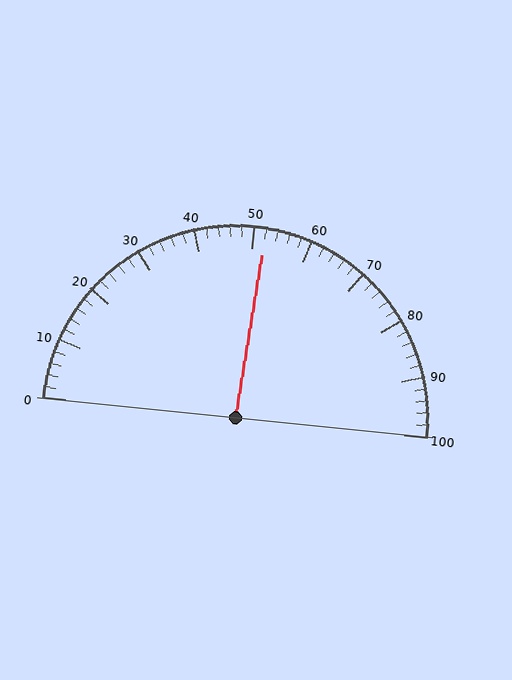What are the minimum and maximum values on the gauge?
The gauge ranges from 0 to 100.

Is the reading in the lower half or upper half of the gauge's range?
The reading is in the upper half of the range (0 to 100).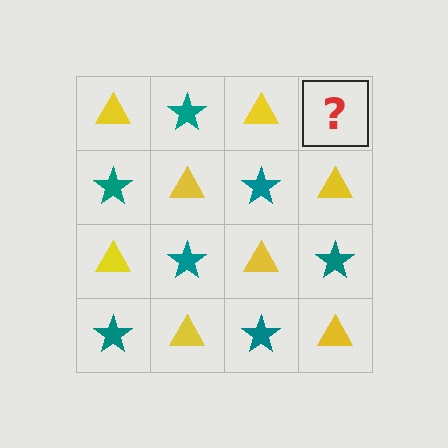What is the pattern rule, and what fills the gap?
The rule is that it alternates yellow triangle and teal star in a checkerboard pattern. The gap should be filled with a teal star.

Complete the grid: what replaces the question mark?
The question mark should be replaced with a teal star.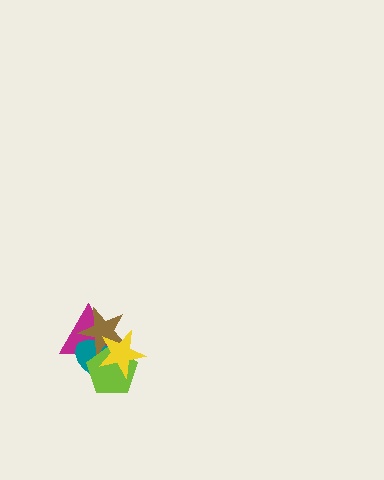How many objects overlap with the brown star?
4 objects overlap with the brown star.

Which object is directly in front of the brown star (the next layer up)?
The lime pentagon is directly in front of the brown star.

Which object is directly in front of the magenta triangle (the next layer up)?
The teal ellipse is directly in front of the magenta triangle.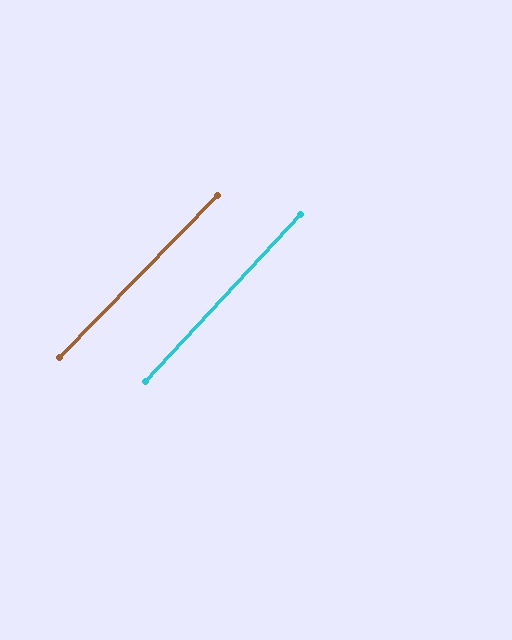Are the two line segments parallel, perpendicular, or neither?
Parallel — their directions differ by only 1.4°.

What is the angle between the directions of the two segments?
Approximately 1 degree.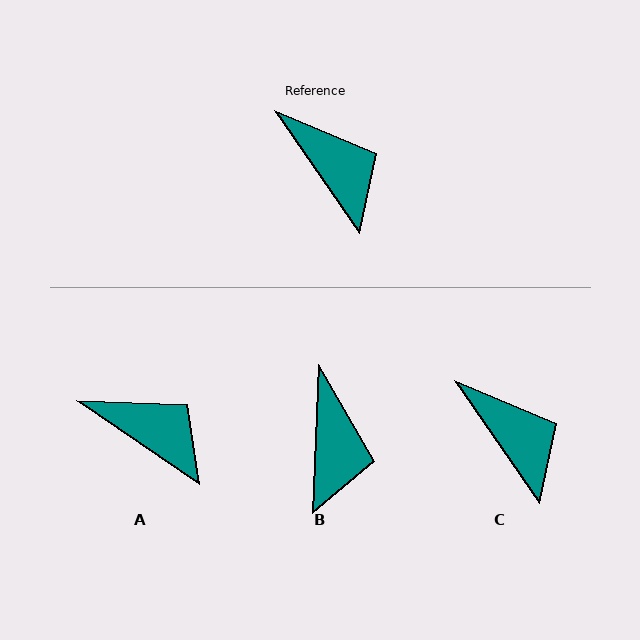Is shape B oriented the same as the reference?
No, it is off by about 37 degrees.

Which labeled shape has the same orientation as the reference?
C.